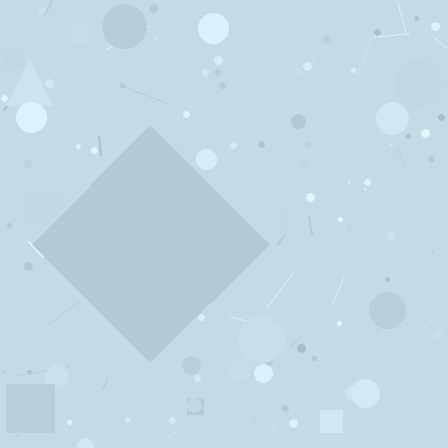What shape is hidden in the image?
A diamond is hidden in the image.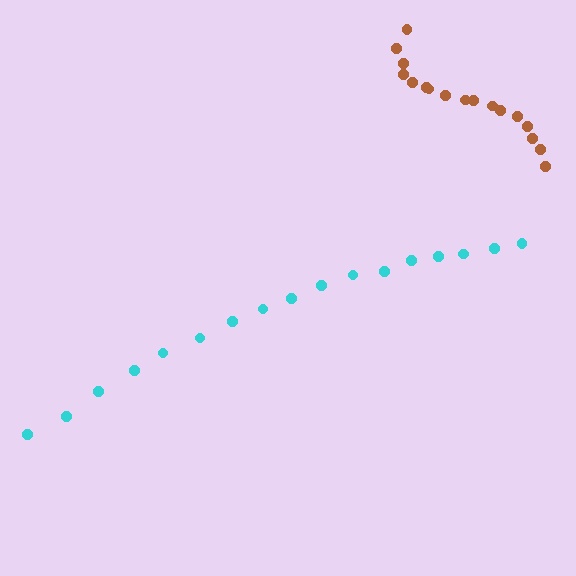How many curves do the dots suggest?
There are 2 distinct paths.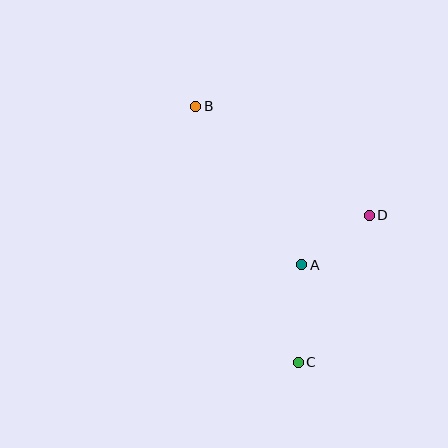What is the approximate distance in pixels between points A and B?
The distance between A and B is approximately 191 pixels.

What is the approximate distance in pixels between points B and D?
The distance between B and D is approximately 205 pixels.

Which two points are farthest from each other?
Points B and C are farthest from each other.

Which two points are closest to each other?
Points A and D are closest to each other.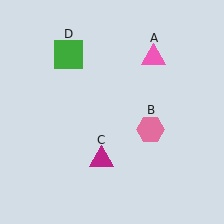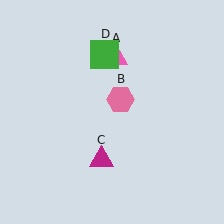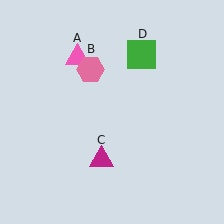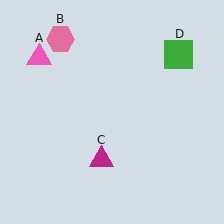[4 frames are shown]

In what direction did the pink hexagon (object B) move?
The pink hexagon (object B) moved up and to the left.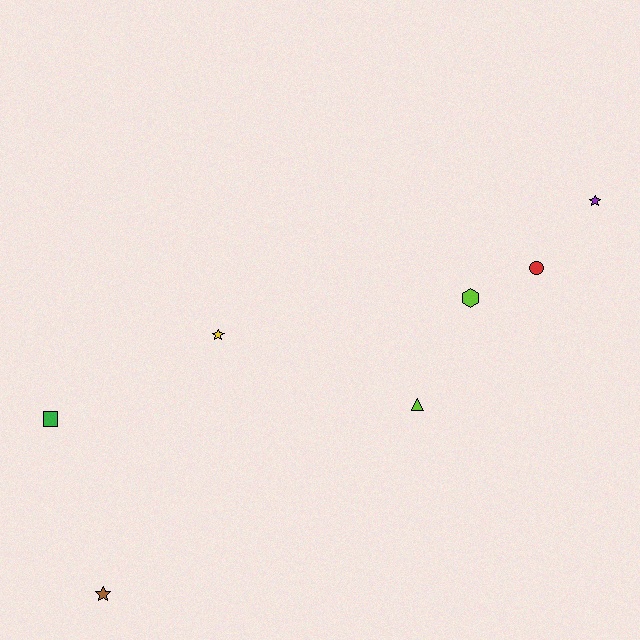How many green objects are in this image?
There is 1 green object.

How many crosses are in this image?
There are no crosses.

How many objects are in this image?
There are 7 objects.